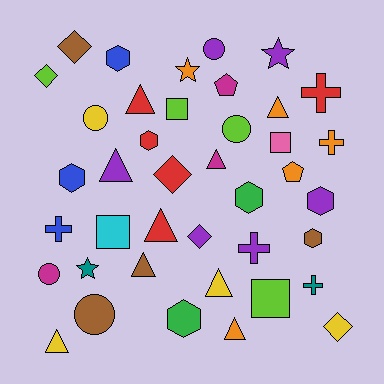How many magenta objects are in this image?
There are 3 magenta objects.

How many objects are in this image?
There are 40 objects.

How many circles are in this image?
There are 5 circles.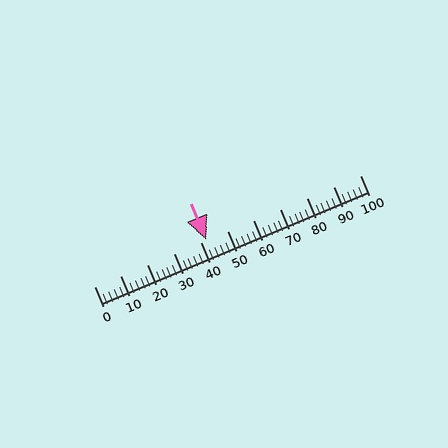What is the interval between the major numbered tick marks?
The major tick marks are spaced 10 units apart.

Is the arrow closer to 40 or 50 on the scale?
The arrow is closer to 40.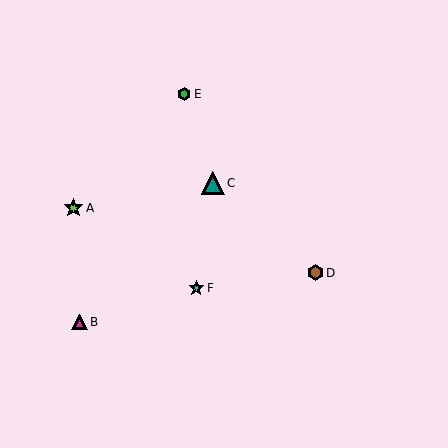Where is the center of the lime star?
The center of the lime star is at (73, 208).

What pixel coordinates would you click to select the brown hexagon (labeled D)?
Click at (315, 273) to select the brown hexagon D.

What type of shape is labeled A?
Shape A is a lime star.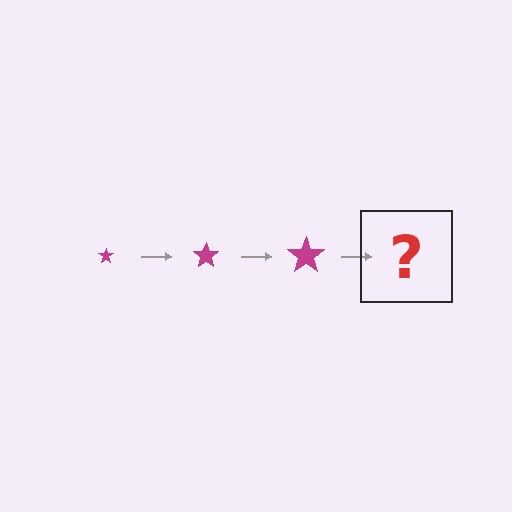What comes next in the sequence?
The next element should be a magenta star, larger than the previous one.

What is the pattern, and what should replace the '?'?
The pattern is that the star gets progressively larger each step. The '?' should be a magenta star, larger than the previous one.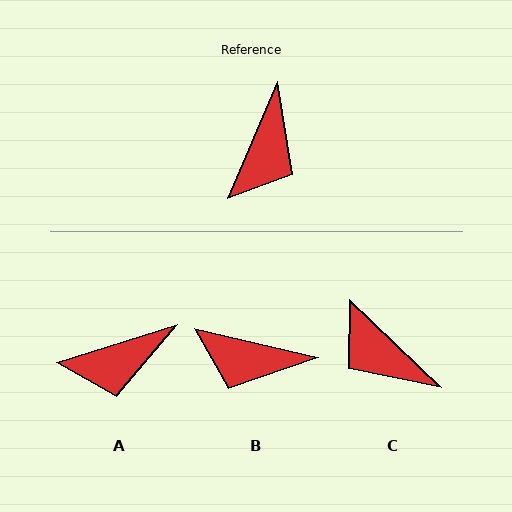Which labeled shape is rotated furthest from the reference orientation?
C, about 110 degrees away.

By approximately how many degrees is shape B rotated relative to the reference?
Approximately 80 degrees clockwise.